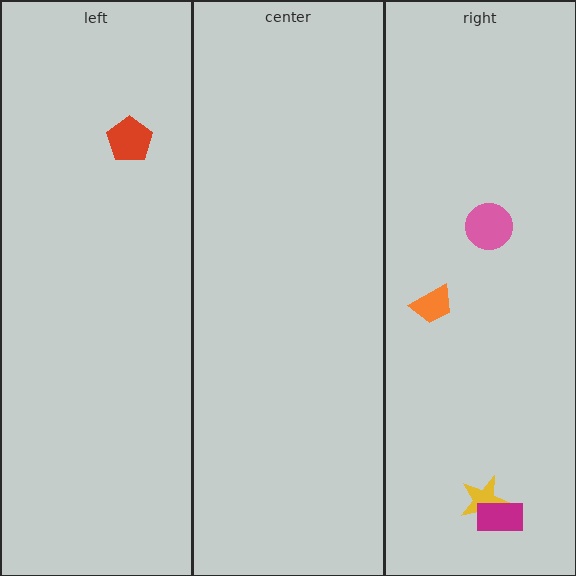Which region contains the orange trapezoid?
The right region.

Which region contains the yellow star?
The right region.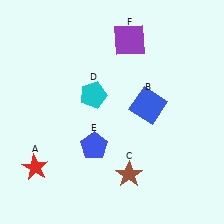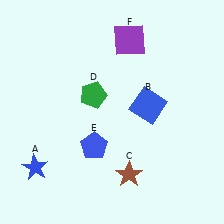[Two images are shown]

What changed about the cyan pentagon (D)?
In Image 1, D is cyan. In Image 2, it changed to green.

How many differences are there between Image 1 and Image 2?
There are 2 differences between the two images.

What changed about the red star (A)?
In Image 1, A is red. In Image 2, it changed to blue.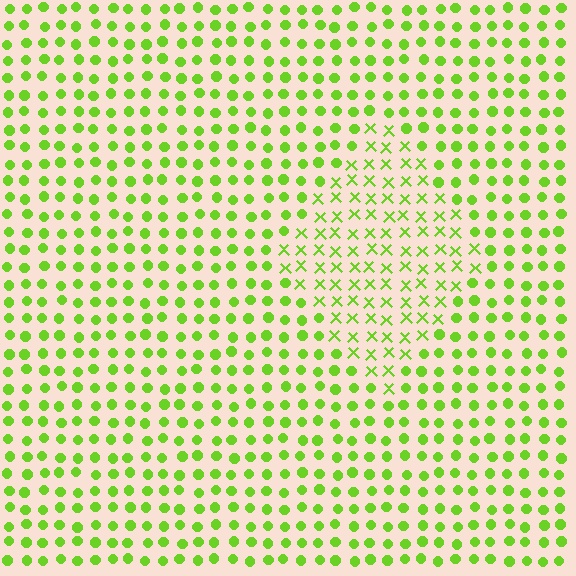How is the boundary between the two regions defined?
The boundary is defined by a change in element shape: X marks inside vs. circles outside. All elements share the same color and spacing.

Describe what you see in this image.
The image is filled with small lime elements arranged in a uniform grid. A diamond-shaped region contains X marks, while the surrounding area contains circles. The boundary is defined purely by the change in element shape.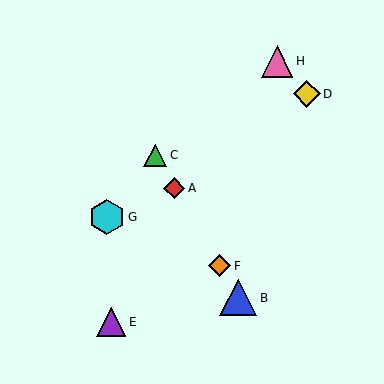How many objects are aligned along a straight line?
4 objects (A, B, C, F) are aligned along a straight line.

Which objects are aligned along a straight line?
Objects A, B, C, F are aligned along a straight line.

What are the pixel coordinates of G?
Object G is at (107, 217).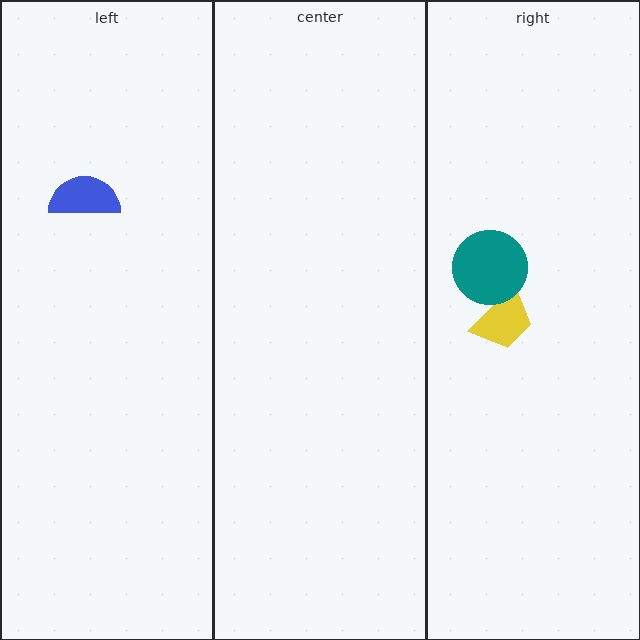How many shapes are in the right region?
2.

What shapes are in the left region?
The blue semicircle.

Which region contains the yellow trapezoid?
The right region.